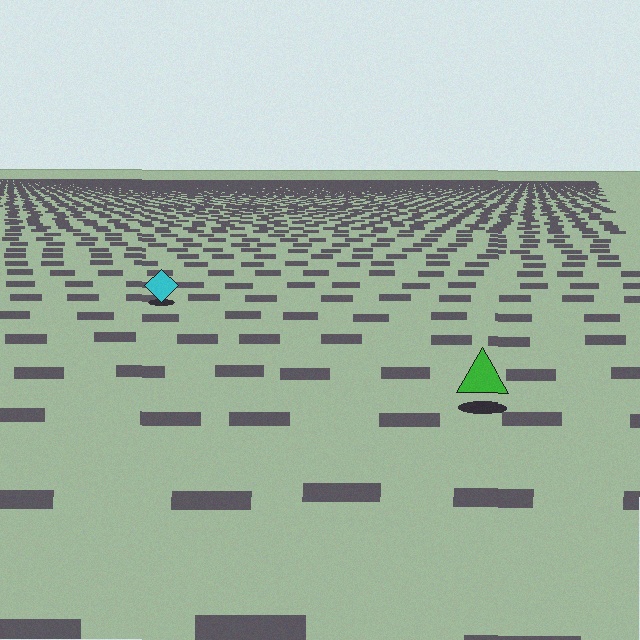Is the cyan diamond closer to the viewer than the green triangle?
No. The green triangle is closer — you can tell from the texture gradient: the ground texture is coarser near it.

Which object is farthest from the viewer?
The cyan diamond is farthest from the viewer. It appears smaller and the ground texture around it is denser.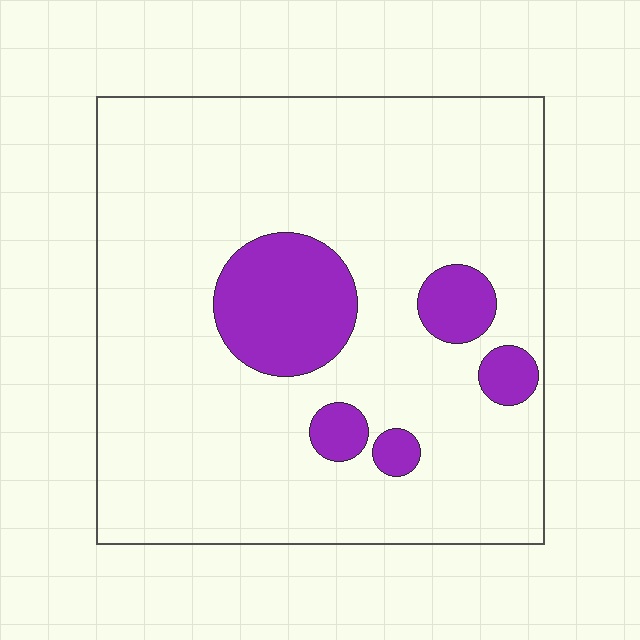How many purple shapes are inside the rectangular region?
5.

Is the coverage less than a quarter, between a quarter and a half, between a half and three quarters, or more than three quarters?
Less than a quarter.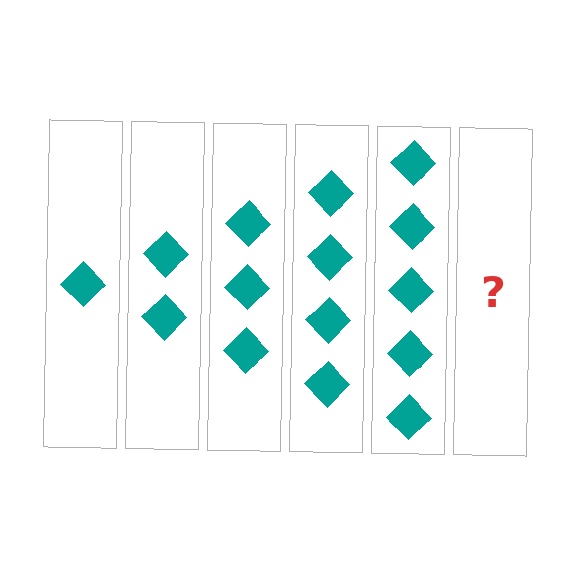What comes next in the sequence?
The next element should be 6 diamonds.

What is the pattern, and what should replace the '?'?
The pattern is that each step adds one more diamond. The '?' should be 6 diamonds.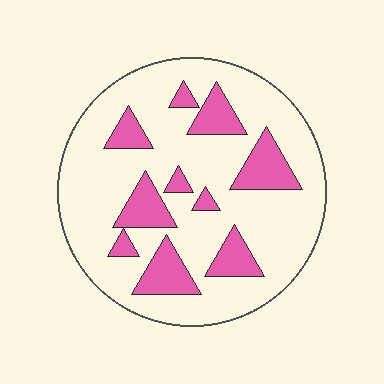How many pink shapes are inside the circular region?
10.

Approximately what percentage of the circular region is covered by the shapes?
Approximately 20%.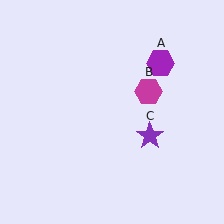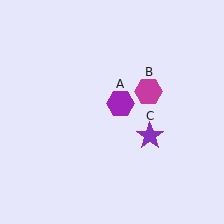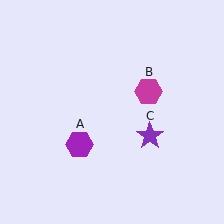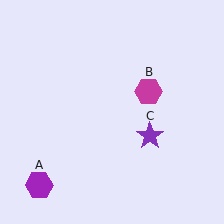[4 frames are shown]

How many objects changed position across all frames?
1 object changed position: purple hexagon (object A).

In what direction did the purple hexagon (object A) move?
The purple hexagon (object A) moved down and to the left.